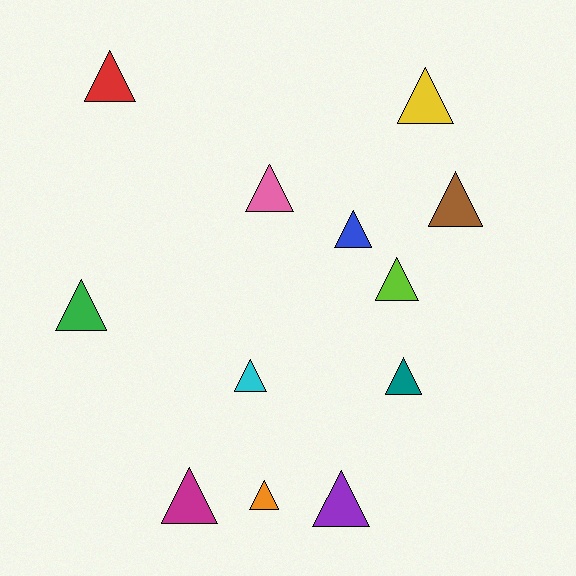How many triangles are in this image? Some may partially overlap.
There are 12 triangles.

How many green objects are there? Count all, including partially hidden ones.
There is 1 green object.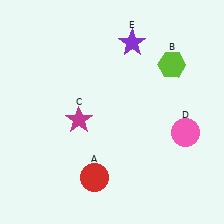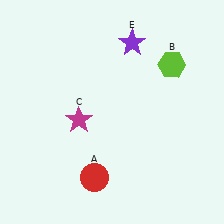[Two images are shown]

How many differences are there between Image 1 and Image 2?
There is 1 difference between the two images.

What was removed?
The pink circle (D) was removed in Image 2.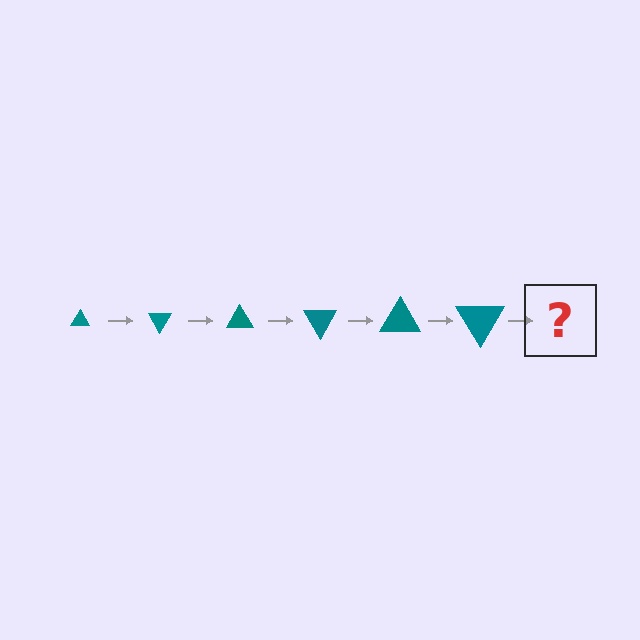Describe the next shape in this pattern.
It should be a triangle, larger than the previous one and rotated 360 degrees from the start.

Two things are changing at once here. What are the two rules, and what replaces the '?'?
The two rules are that the triangle grows larger each step and it rotates 60 degrees each step. The '?' should be a triangle, larger than the previous one and rotated 360 degrees from the start.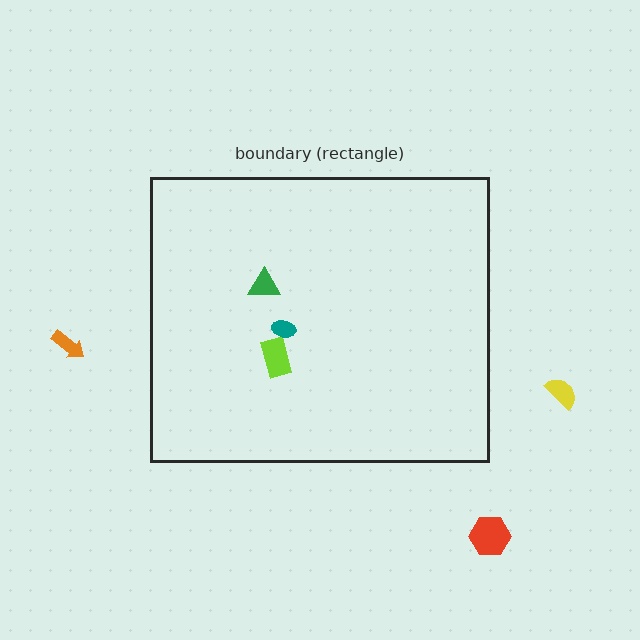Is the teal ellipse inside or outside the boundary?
Inside.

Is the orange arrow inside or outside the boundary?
Outside.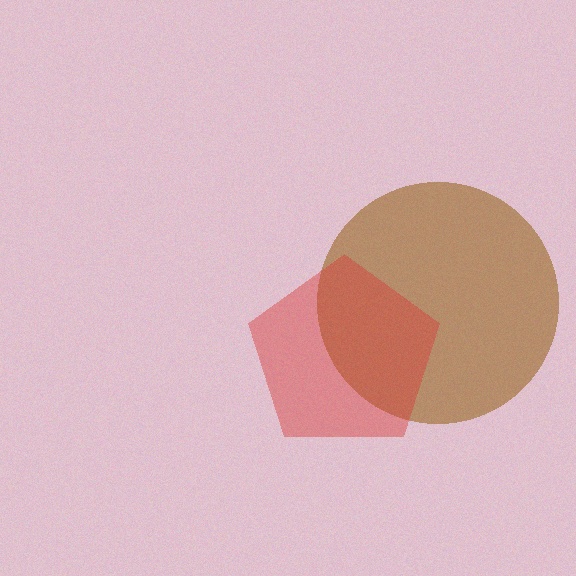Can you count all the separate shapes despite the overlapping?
Yes, there are 2 separate shapes.